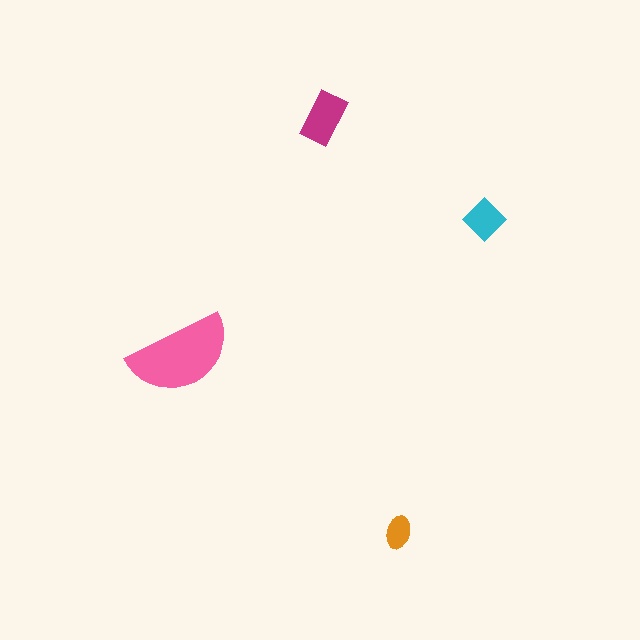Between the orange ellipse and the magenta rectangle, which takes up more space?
The magenta rectangle.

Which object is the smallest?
The orange ellipse.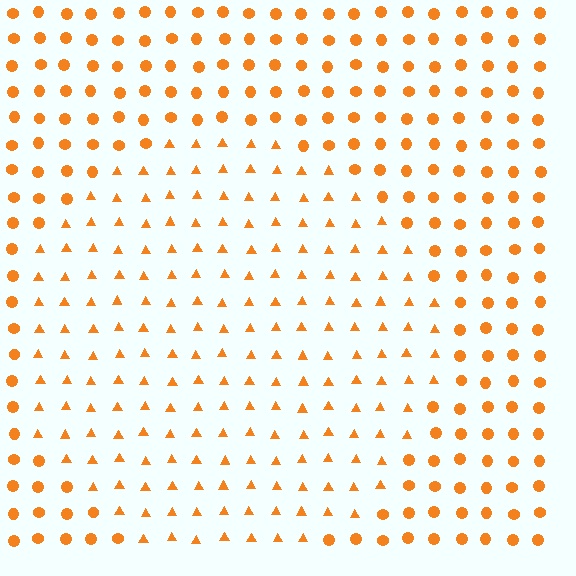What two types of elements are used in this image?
The image uses triangles inside the circle region and circles outside it.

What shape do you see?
I see a circle.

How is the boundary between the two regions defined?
The boundary is defined by a change in element shape: triangles inside vs. circles outside. All elements share the same color and spacing.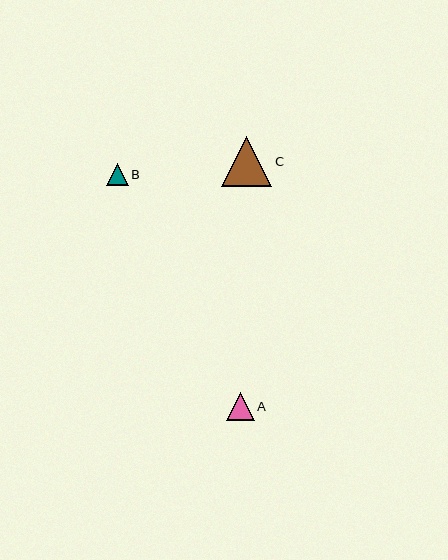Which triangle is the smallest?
Triangle B is the smallest with a size of approximately 22 pixels.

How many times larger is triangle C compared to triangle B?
Triangle C is approximately 2.3 times the size of triangle B.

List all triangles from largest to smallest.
From largest to smallest: C, A, B.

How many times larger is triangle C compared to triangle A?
Triangle C is approximately 1.8 times the size of triangle A.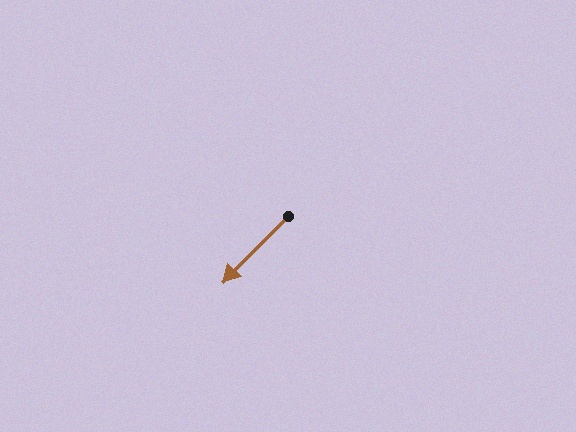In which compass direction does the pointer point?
Southwest.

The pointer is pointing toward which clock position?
Roughly 7 o'clock.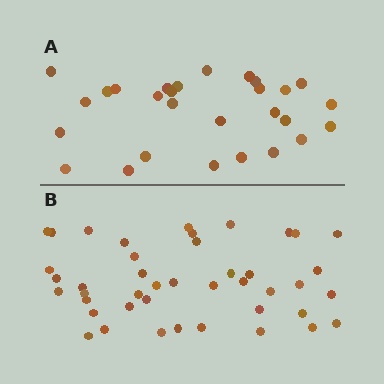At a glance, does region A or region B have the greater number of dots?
Region B (the bottom region) has more dots.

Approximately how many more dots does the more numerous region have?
Region B has approximately 15 more dots than region A.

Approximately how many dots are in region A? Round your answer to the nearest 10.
About 30 dots. (The exact count is 28, which rounds to 30.)